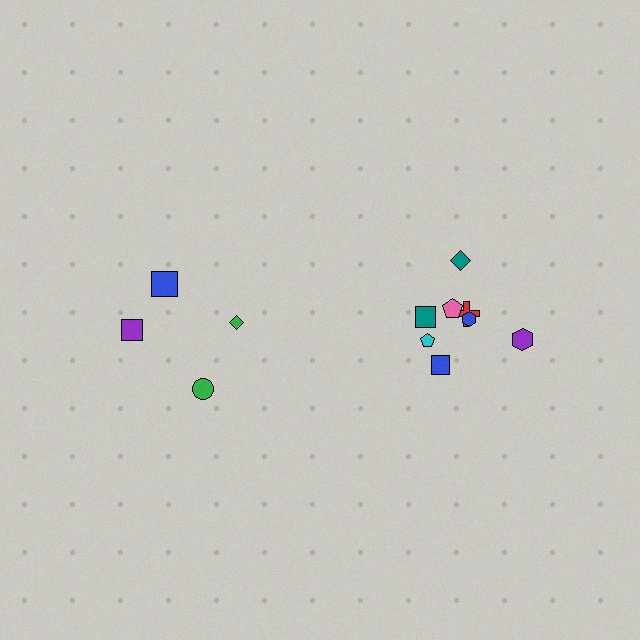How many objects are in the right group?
There are 8 objects.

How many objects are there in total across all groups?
There are 12 objects.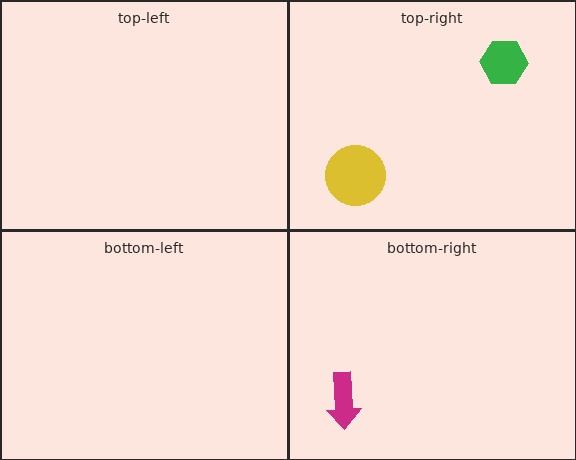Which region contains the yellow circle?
The top-right region.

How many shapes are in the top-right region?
2.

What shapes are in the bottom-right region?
The magenta arrow.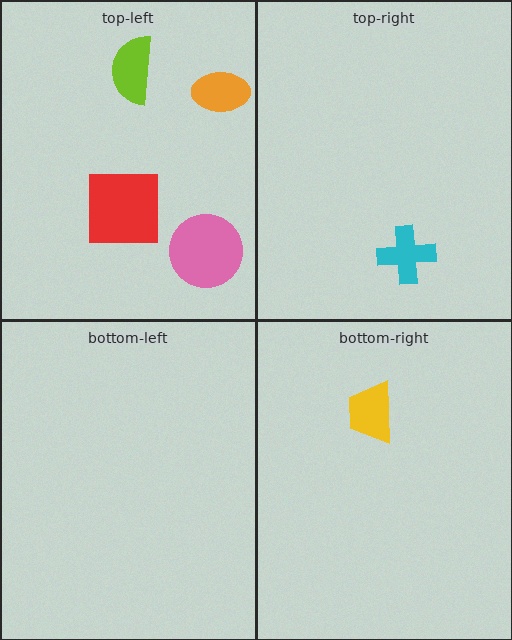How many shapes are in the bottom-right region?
1.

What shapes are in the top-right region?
The cyan cross.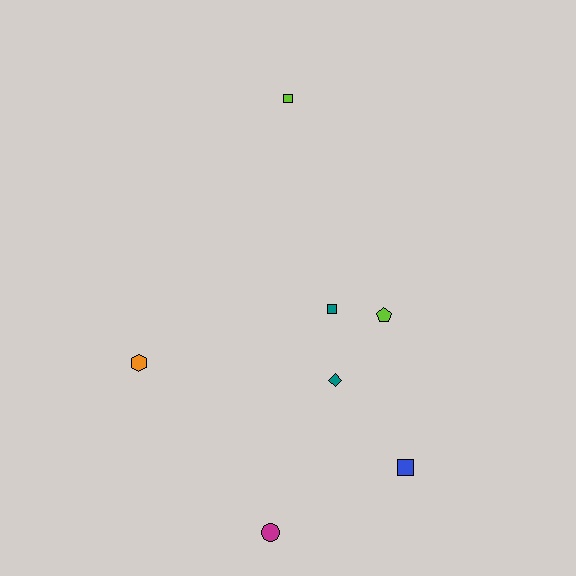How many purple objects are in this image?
There are no purple objects.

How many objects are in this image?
There are 7 objects.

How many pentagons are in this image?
There is 1 pentagon.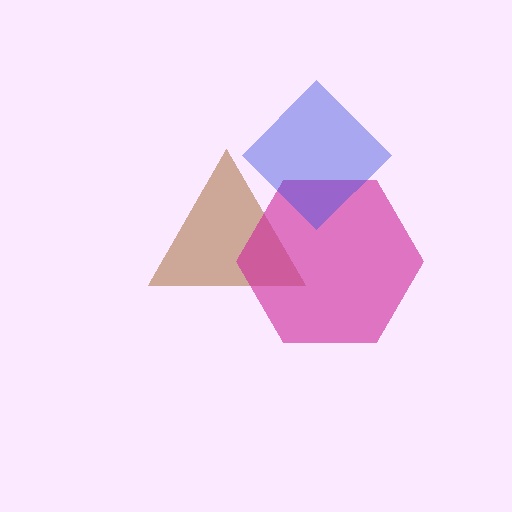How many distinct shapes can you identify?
There are 3 distinct shapes: a brown triangle, a magenta hexagon, a blue diamond.